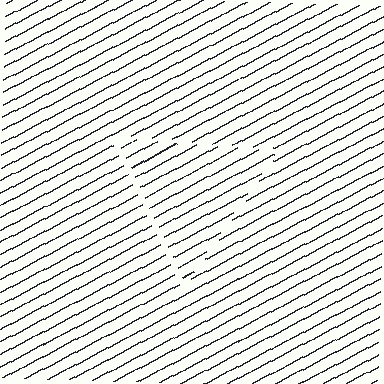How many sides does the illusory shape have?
3 sides — the line-ends trace a triangle.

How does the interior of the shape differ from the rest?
The interior of the shape contains the same grating, shifted by half a period — the contour is defined by the phase discontinuity where line-ends from the inner and outer gratings abut.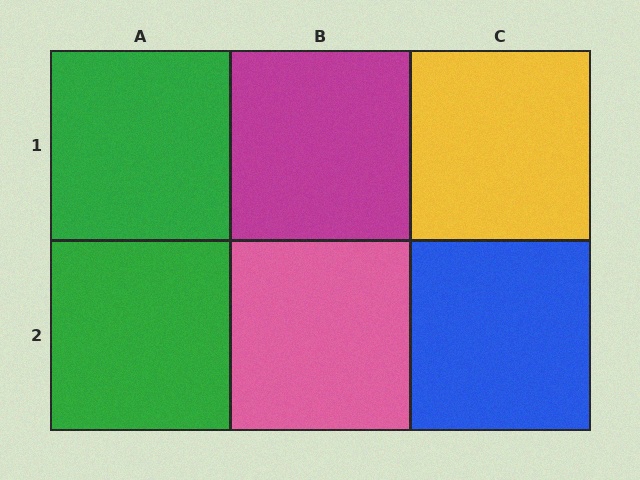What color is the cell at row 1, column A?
Green.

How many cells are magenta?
1 cell is magenta.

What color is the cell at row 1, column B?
Magenta.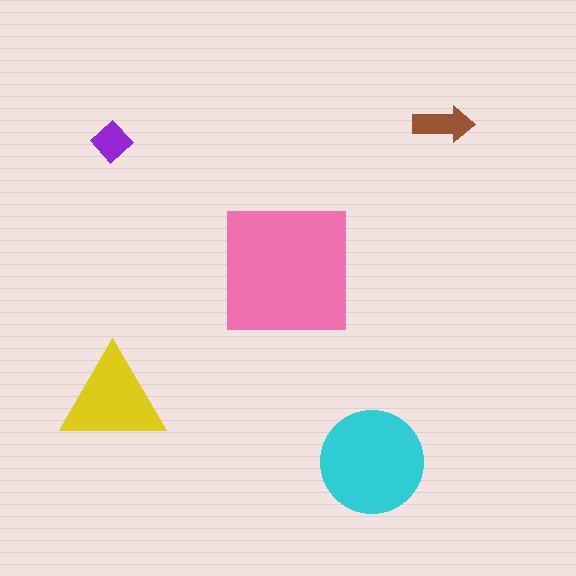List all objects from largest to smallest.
The pink square, the cyan circle, the yellow triangle, the brown arrow, the purple diamond.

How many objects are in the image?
There are 5 objects in the image.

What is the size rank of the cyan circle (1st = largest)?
2nd.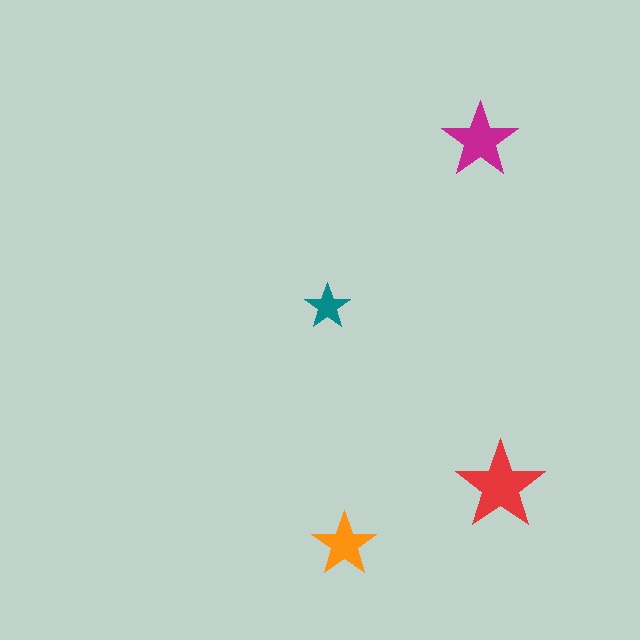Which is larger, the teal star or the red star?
The red one.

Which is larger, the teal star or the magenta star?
The magenta one.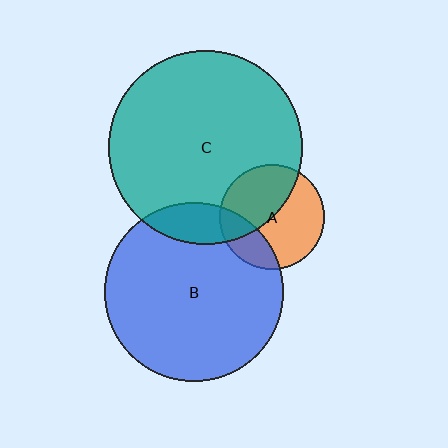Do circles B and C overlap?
Yes.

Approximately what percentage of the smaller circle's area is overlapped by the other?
Approximately 15%.